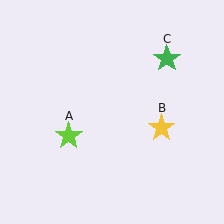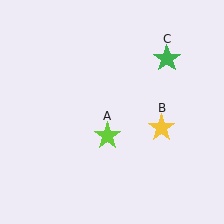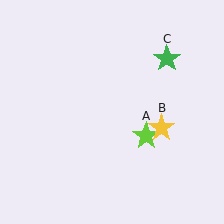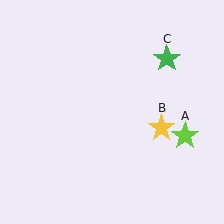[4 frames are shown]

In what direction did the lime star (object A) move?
The lime star (object A) moved right.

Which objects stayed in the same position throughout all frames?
Yellow star (object B) and green star (object C) remained stationary.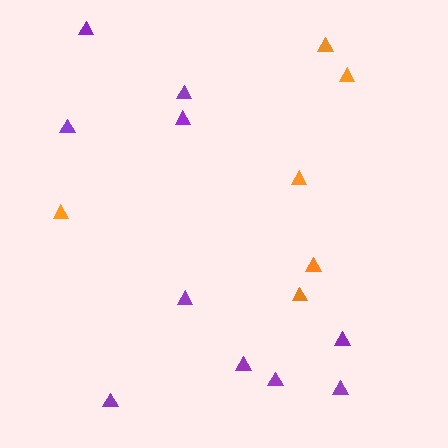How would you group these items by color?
There are 2 groups: one group of purple triangles (10) and one group of orange triangles (6).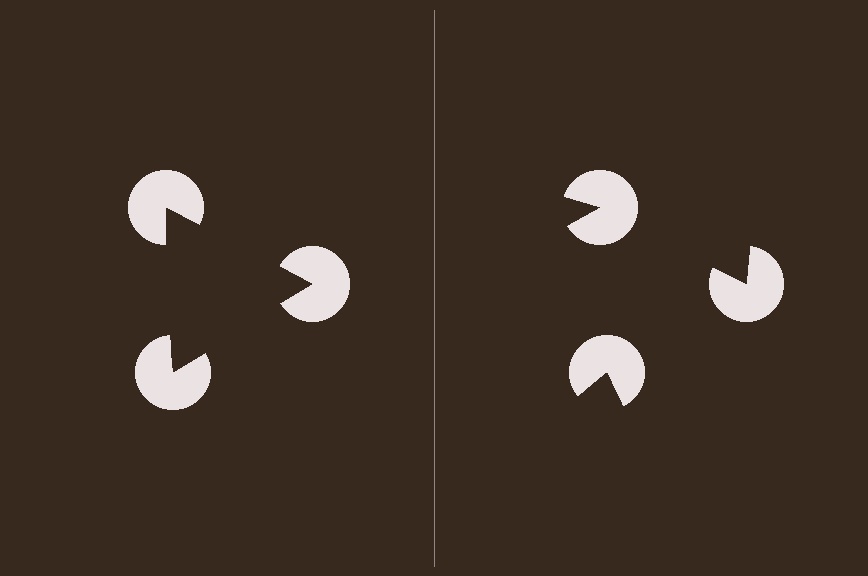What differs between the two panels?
The pac-man discs are positioned identically on both sides; only the wedge orientations differ. On the left they align to a triangle; on the right they are misaligned.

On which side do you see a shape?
An illusory triangle appears on the left side. On the right side the wedge cuts are rotated, so no coherent shape forms.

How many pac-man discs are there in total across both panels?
6 — 3 on each side.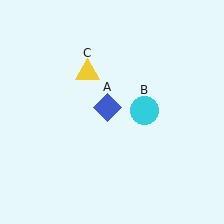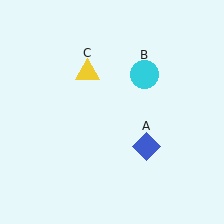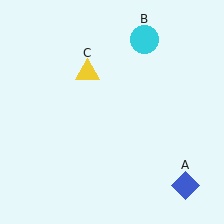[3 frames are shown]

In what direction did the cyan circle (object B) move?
The cyan circle (object B) moved up.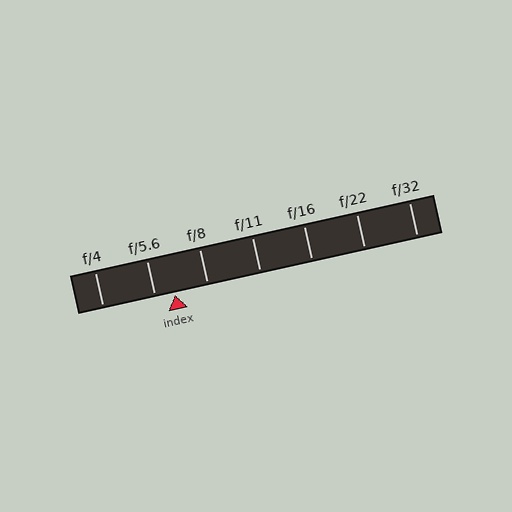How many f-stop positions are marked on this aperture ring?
There are 7 f-stop positions marked.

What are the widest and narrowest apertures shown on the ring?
The widest aperture shown is f/4 and the narrowest is f/32.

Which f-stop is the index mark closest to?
The index mark is closest to f/5.6.